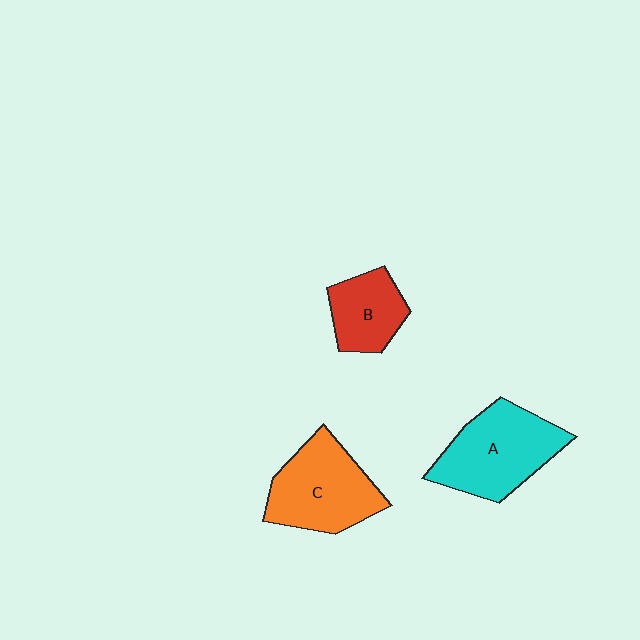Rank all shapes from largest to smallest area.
From largest to smallest: A (cyan), C (orange), B (red).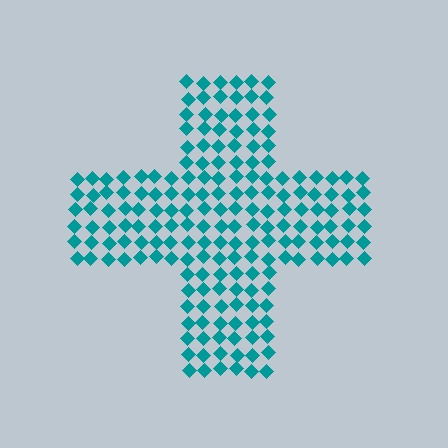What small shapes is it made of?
It is made of small diamonds.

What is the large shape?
The large shape is a cross.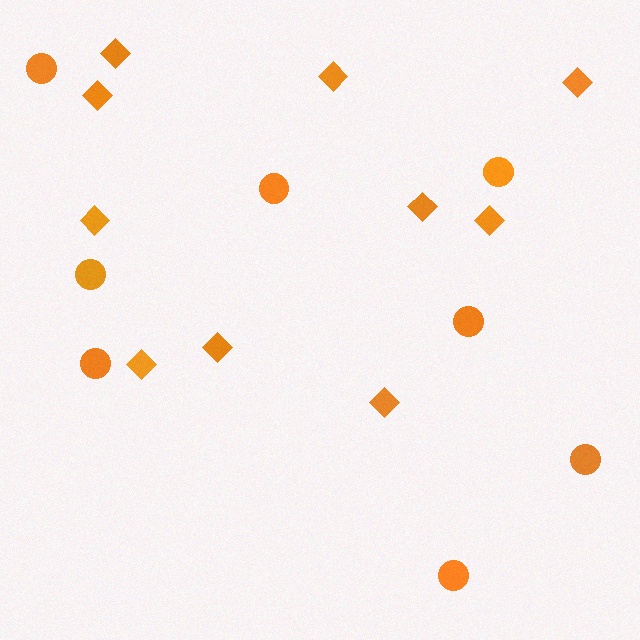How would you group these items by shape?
There are 2 groups: one group of circles (8) and one group of diamonds (10).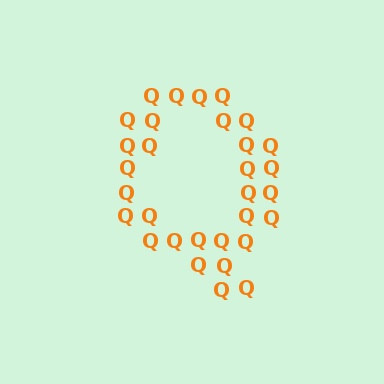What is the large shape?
The large shape is the letter Q.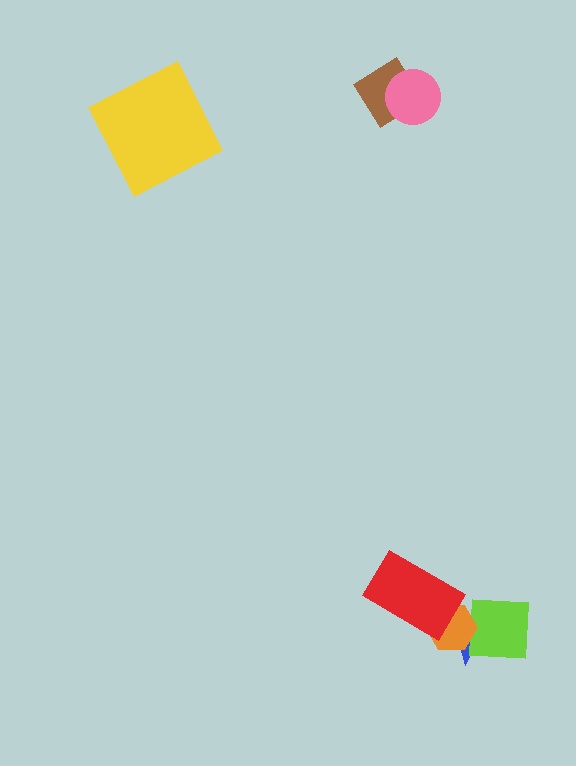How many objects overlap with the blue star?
3 objects overlap with the blue star.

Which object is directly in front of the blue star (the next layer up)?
The lime square is directly in front of the blue star.